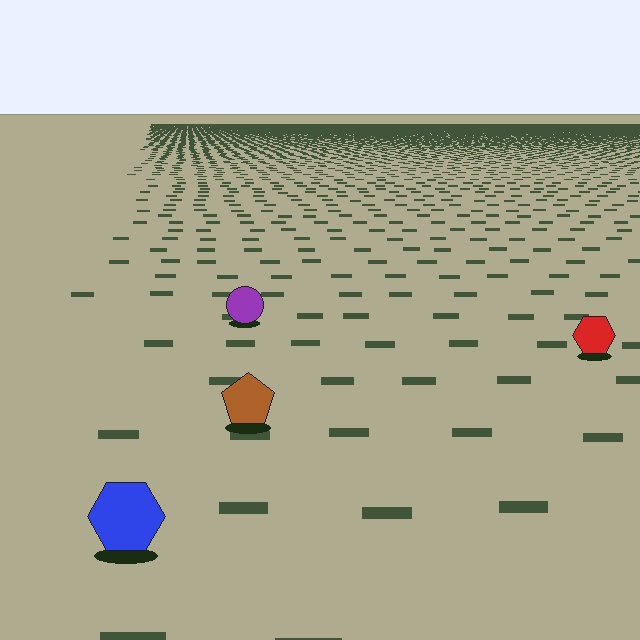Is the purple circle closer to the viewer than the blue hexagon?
No. The blue hexagon is closer — you can tell from the texture gradient: the ground texture is coarser near it.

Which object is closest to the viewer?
The blue hexagon is closest. The texture marks near it are larger and more spread out.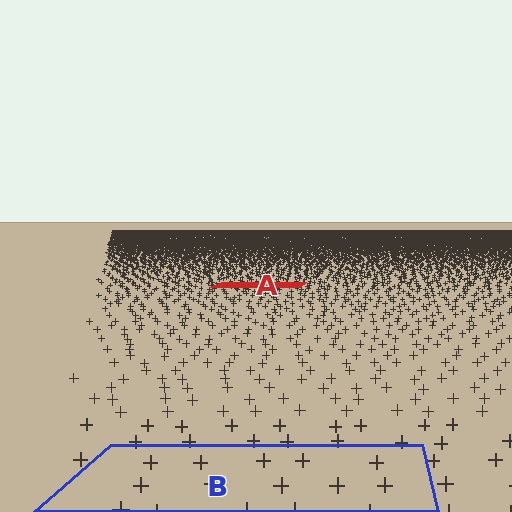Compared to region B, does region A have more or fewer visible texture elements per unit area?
Region A has more texture elements per unit area — they are packed more densely because it is farther away.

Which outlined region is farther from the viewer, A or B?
Region A is farther from the viewer — the texture elements inside it appear smaller and more densely packed.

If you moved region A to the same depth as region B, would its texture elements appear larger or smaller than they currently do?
They would appear larger. At a closer depth, the same texture elements are projected at a bigger on-screen size.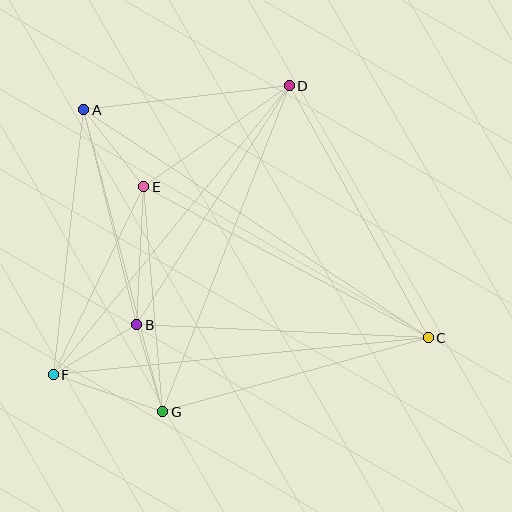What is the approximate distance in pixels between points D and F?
The distance between D and F is approximately 373 pixels.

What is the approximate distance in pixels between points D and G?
The distance between D and G is approximately 350 pixels.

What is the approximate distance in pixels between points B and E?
The distance between B and E is approximately 138 pixels.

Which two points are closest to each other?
Points B and G are closest to each other.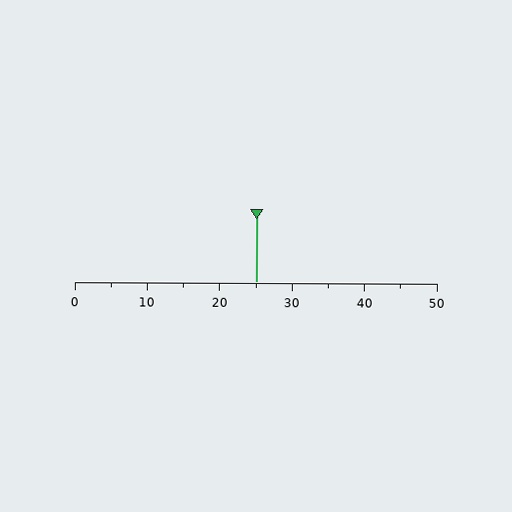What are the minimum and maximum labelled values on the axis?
The axis runs from 0 to 50.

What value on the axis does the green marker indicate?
The marker indicates approximately 25.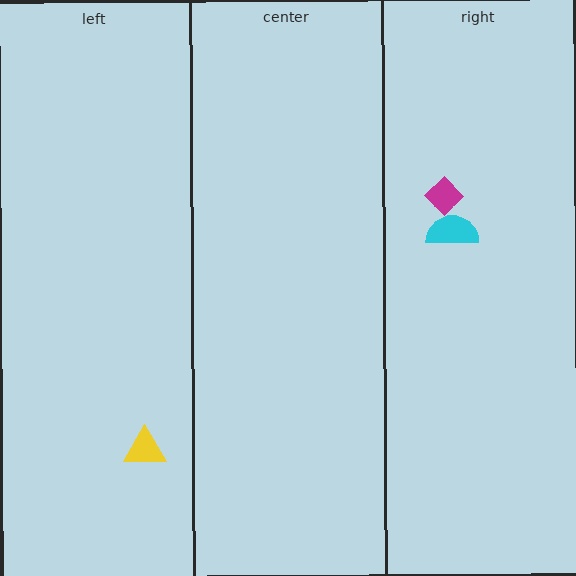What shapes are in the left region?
The yellow triangle.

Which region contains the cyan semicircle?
The right region.